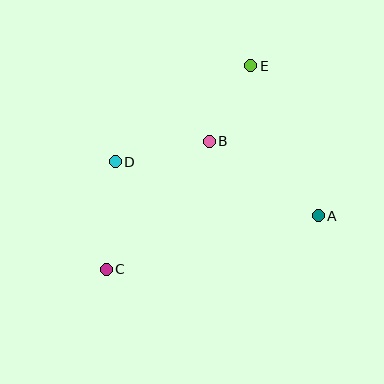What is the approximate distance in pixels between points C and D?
The distance between C and D is approximately 108 pixels.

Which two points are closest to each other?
Points B and E are closest to each other.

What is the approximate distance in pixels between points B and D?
The distance between B and D is approximately 96 pixels.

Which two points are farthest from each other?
Points C and E are farthest from each other.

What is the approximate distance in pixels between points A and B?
The distance between A and B is approximately 132 pixels.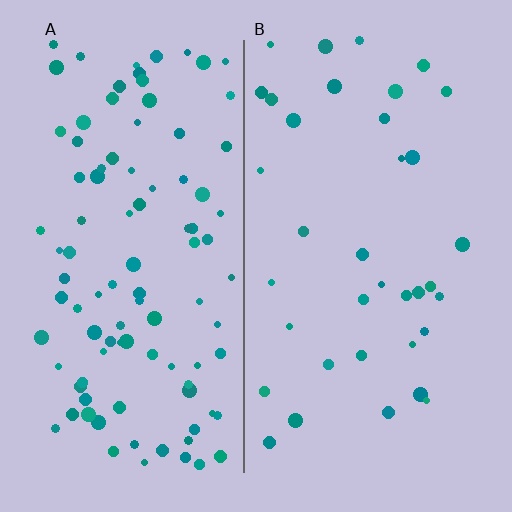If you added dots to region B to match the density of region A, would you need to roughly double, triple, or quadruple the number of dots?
Approximately triple.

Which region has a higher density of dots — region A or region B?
A (the left).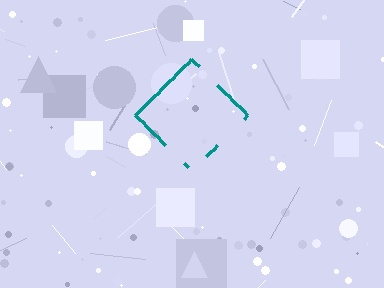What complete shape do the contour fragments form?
The contour fragments form a diamond.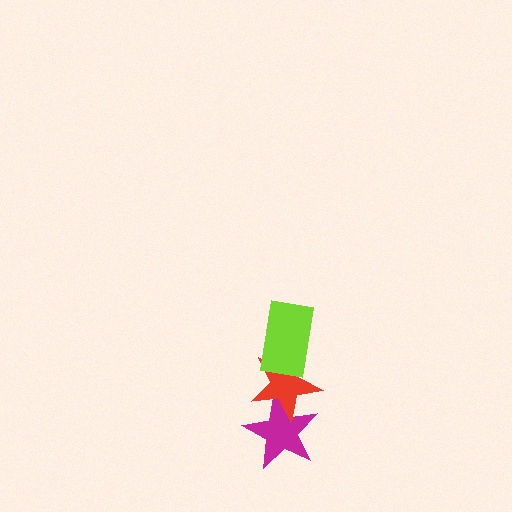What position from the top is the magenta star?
The magenta star is 3rd from the top.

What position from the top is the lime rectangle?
The lime rectangle is 1st from the top.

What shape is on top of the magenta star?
The red star is on top of the magenta star.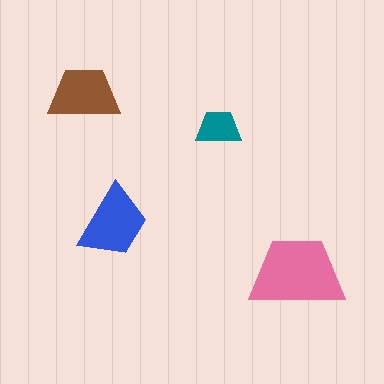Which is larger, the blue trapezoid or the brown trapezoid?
The blue one.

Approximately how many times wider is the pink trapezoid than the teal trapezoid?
About 2 times wider.